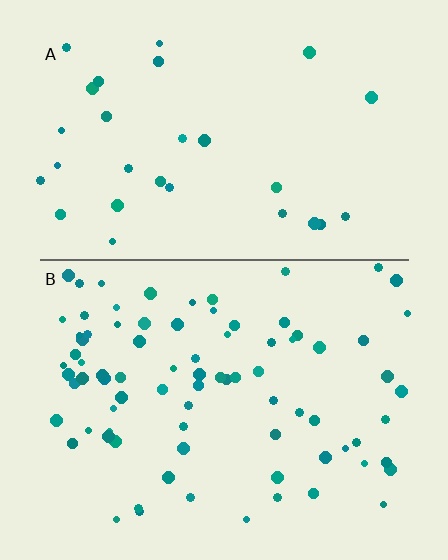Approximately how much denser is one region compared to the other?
Approximately 2.8× — region B over region A.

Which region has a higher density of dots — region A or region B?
B (the bottom).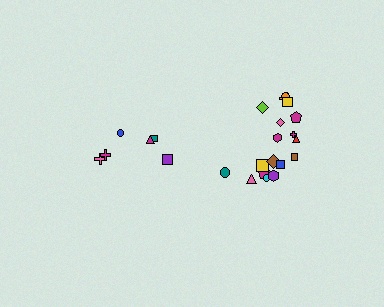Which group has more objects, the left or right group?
The right group.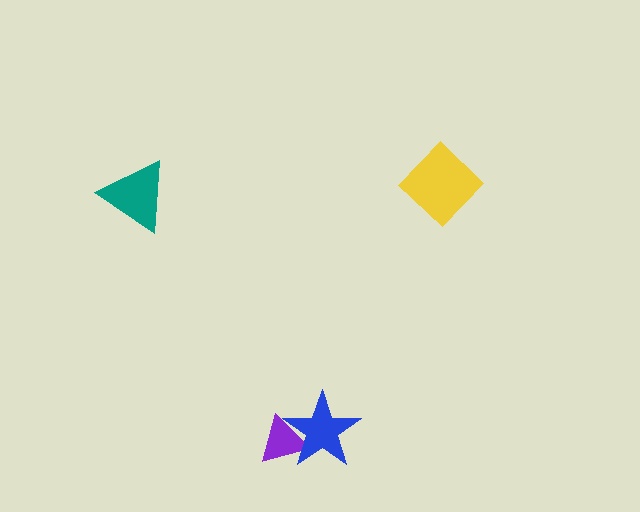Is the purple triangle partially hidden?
Yes, it is partially covered by another shape.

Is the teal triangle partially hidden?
No, no other shape covers it.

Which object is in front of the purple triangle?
The blue star is in front of the purple triangle.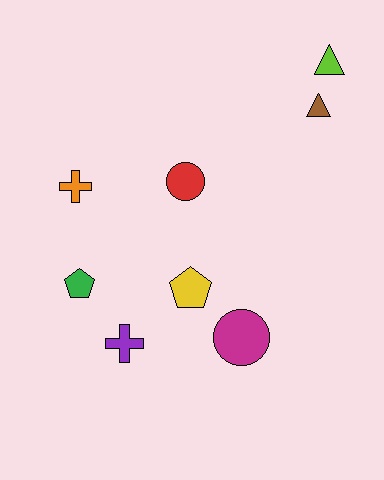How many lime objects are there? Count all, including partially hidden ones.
There is 1 lime object.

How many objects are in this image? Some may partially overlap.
There are 8 objects.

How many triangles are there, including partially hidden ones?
There are 2 triangles.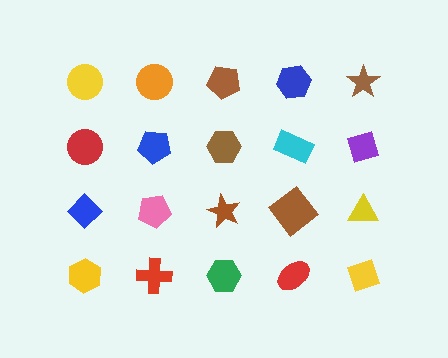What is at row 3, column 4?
A brown diamond.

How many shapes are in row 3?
5 shapes.